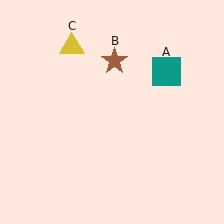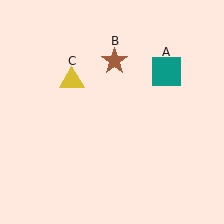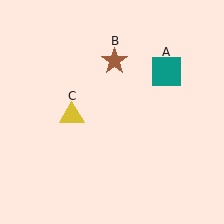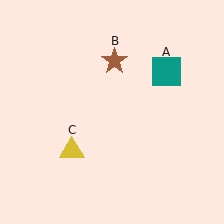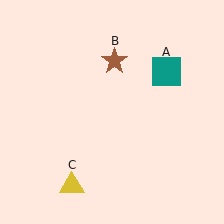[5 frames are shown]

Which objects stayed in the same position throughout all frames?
Teal square (object A) and brown star (object B) remained stationary.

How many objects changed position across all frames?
1 object changed position: yellow triangle (object C).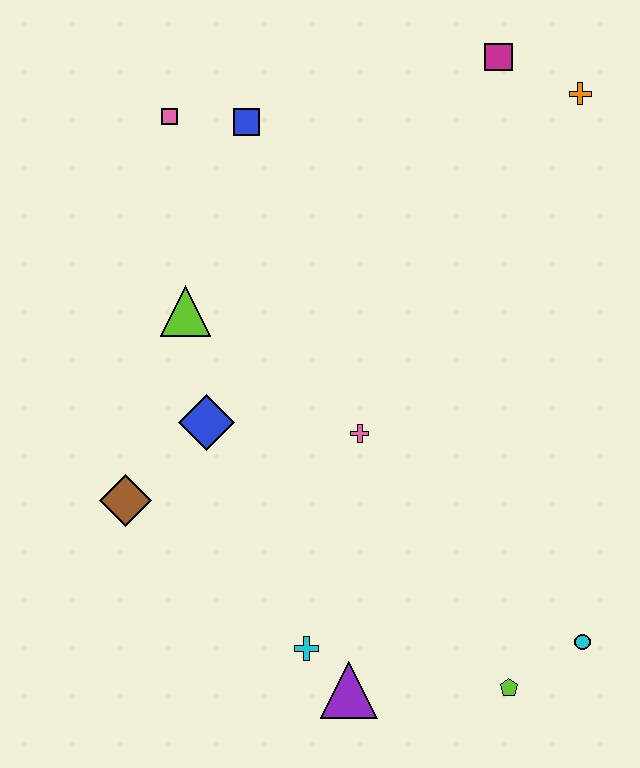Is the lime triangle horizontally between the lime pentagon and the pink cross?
No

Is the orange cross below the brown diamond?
No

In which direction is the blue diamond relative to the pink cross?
The blue diamond is to the left of the pink cross.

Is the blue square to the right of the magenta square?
No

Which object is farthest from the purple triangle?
The magenta square is farthest from the purple triangle.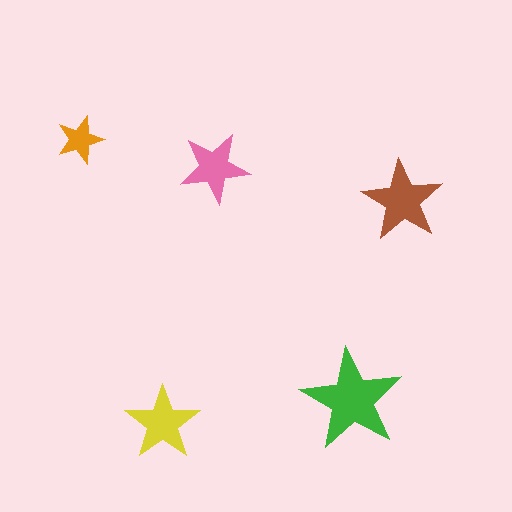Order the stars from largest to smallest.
the green one, the brown one, the yellow one, the pink one, the orange one.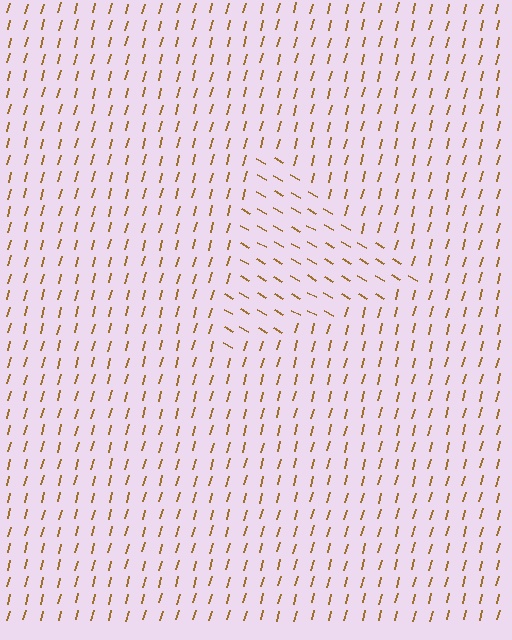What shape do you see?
I see a triangle.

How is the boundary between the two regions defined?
The boundary is defined purely by a change in line orientation (approximately 76 degrees difference). All lines are the same color and thickness.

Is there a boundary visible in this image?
Yes, there is a texture boundary formed by a change in line orientation.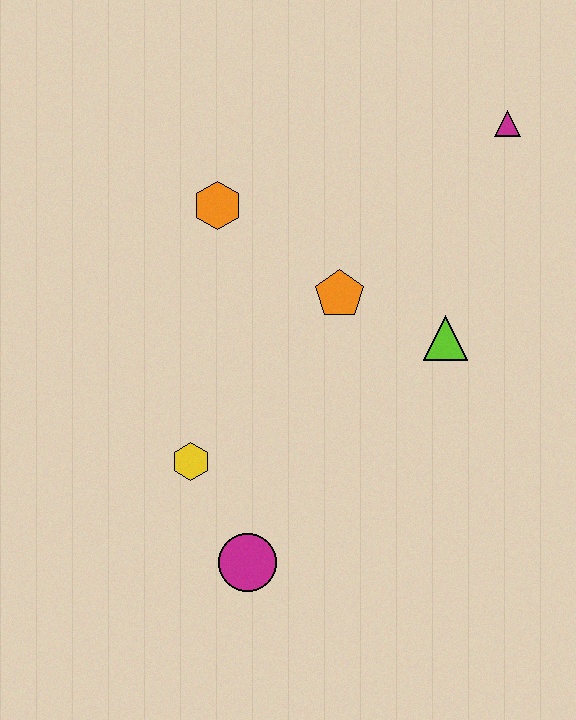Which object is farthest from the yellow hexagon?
The magenta triangle is farthest from the yellow hexagon.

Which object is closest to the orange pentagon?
The lime triangle is closest to the orange pentagon.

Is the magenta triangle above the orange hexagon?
Yes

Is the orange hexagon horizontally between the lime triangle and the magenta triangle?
No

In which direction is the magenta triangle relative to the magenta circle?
The magenta triangle is above the magenta circle.